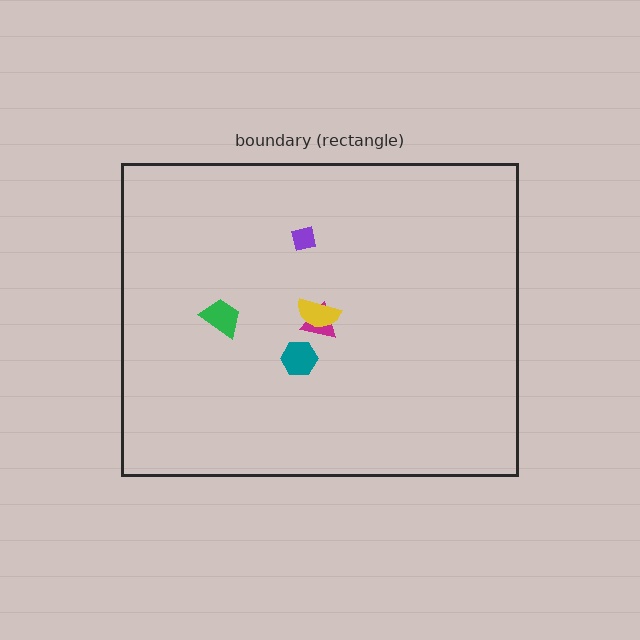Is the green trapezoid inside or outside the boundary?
Inside.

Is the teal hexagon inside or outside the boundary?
Inside.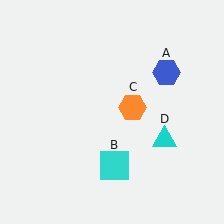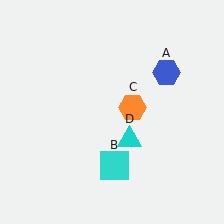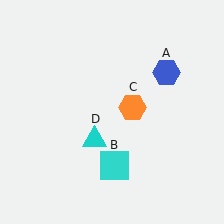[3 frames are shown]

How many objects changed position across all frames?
1 object changed position: cyan triangle (object D).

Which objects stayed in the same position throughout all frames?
Blue hexagon (object A) and cyan square (object B) and orange hexagon (object C) remained stationary.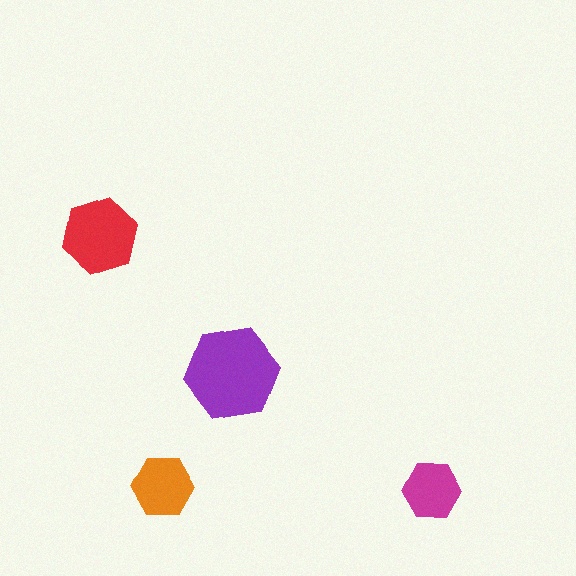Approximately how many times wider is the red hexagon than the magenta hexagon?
About 1.5 times wider.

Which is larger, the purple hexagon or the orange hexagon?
The purple one.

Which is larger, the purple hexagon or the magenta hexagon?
The purple one.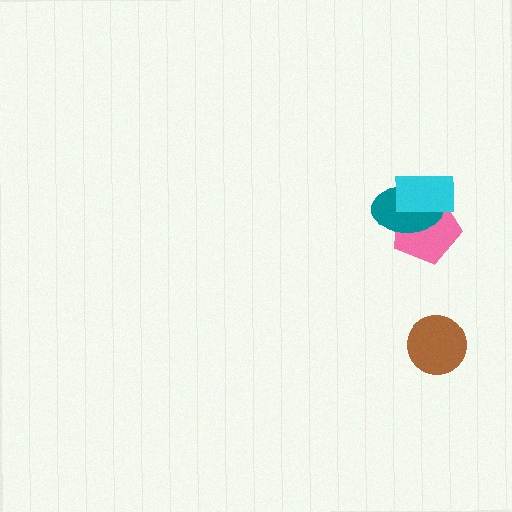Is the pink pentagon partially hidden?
Yes, it is partially covered by another shape.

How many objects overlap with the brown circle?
0 objects overlap with the brown circle.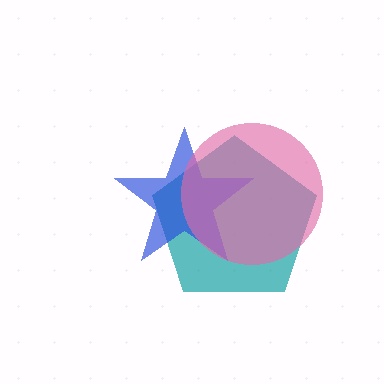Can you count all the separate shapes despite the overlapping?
Yes, there are 3 separate shapes.